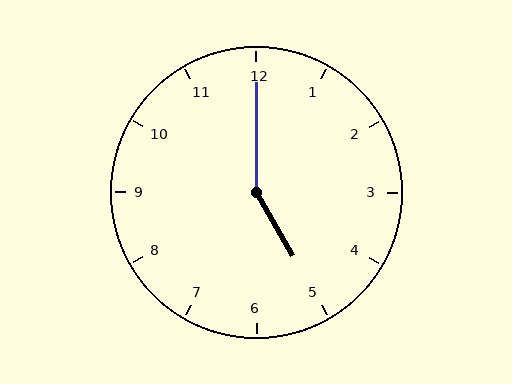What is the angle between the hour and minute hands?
Approximately 150 degrees.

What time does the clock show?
5:00.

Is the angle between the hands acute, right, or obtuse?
It is obtuse.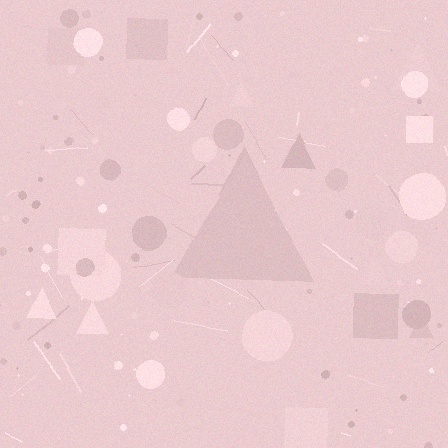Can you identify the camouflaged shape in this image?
The camouflaged shape is a triangle.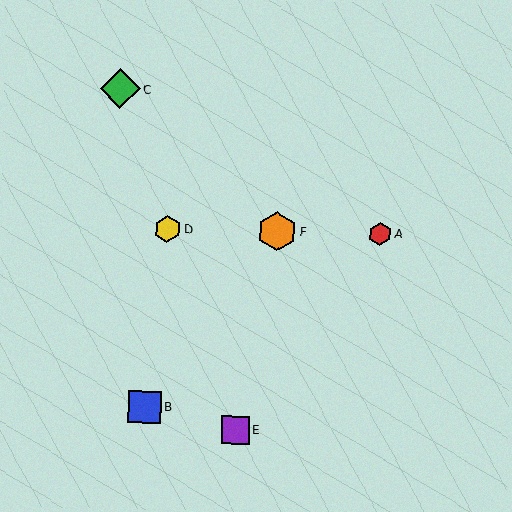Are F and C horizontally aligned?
No, F is at y≈231 and C is at y≈89.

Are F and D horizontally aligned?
Yes, both are at y≈231.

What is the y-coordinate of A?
Object A is at y≈234.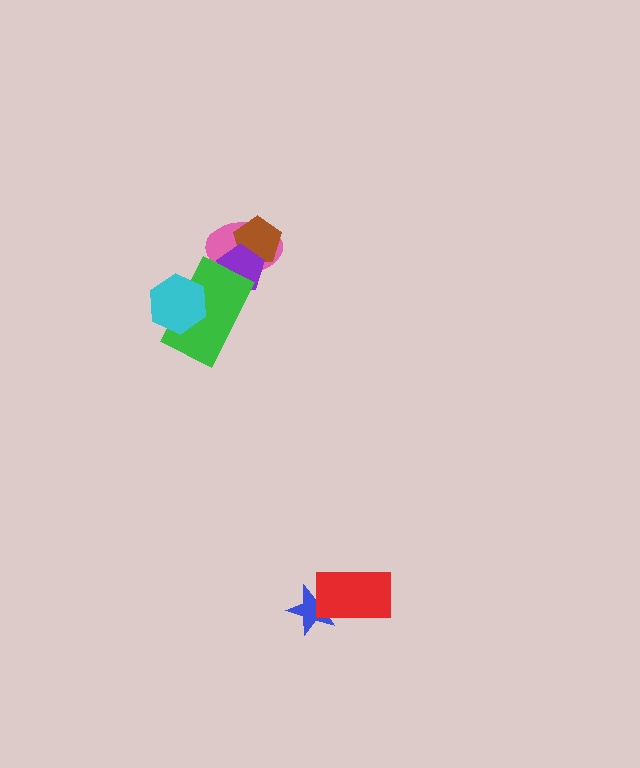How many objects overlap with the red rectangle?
1 object overlaps with the red rectangle.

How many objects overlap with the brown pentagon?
2 objects overlap with the brown pentagon.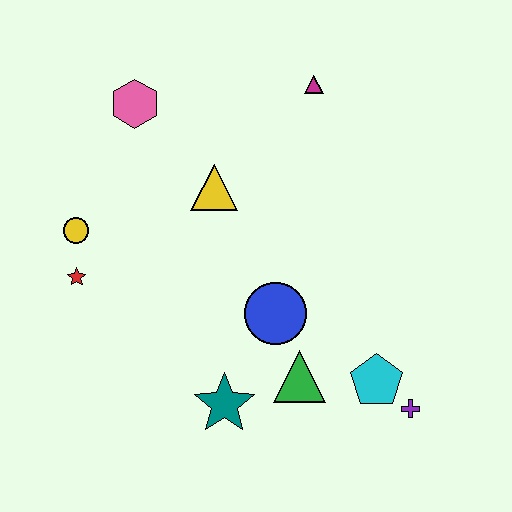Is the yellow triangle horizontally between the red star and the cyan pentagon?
Yes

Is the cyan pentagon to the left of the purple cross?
Yes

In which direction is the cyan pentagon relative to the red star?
The cyan pentagon is to the right of the red star.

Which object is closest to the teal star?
The green triangle is closest to the teal star.